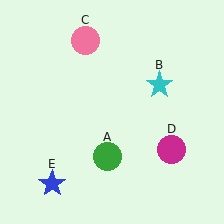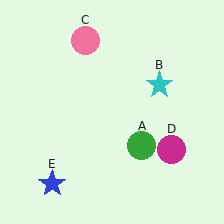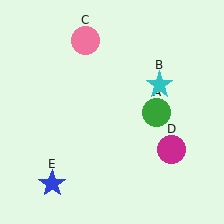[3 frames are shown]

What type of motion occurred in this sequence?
The green circle (object A) rotated counterclockwise around the center of the scene.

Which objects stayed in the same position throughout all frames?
Cyan star (object B) and pink circle (object C) and magenta circle (object D) and blue star (object E) remained stationary.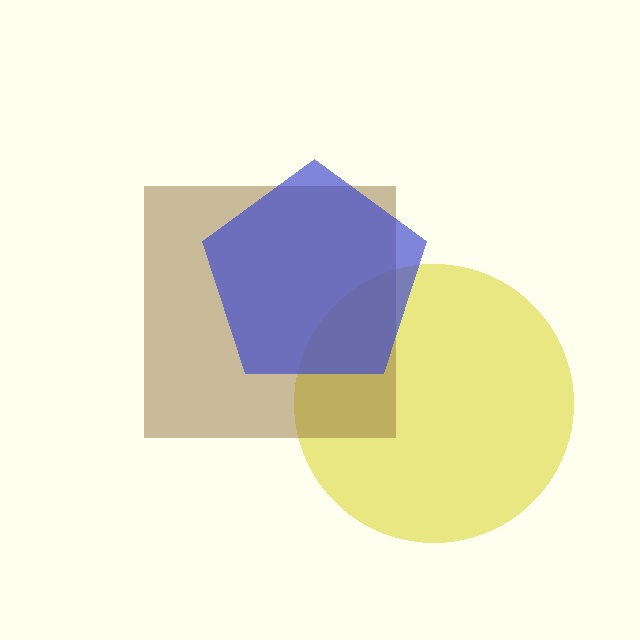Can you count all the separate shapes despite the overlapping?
Yes, there are 3 separate shapes.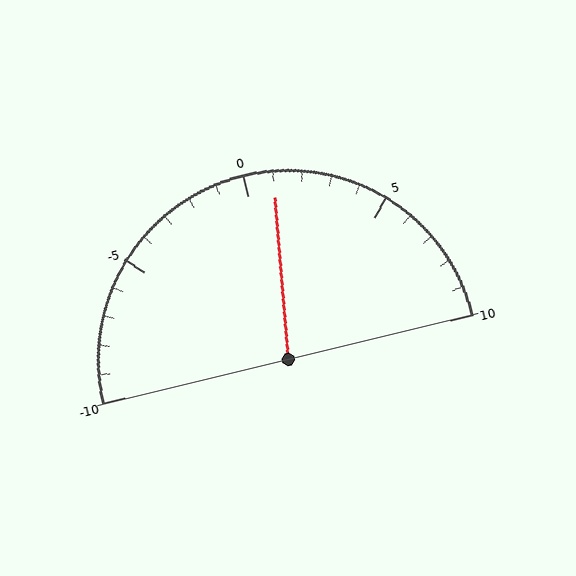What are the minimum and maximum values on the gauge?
The gauge ranges from -10 to 10.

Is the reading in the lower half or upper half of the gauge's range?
The reading is in the upper half of the range (-10 to 10).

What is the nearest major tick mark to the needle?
The nearest major tick mark is 0.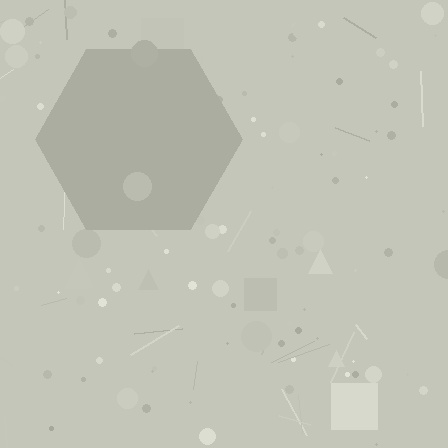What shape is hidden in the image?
A hexagon is hidden in the image.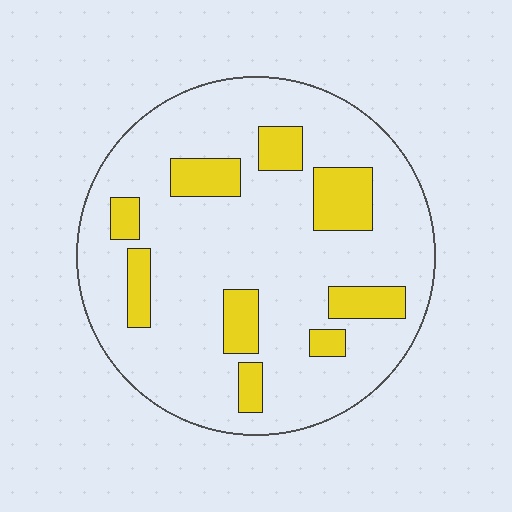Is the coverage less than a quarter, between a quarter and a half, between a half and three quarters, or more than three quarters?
Less than a quarter.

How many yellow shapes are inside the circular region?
9.